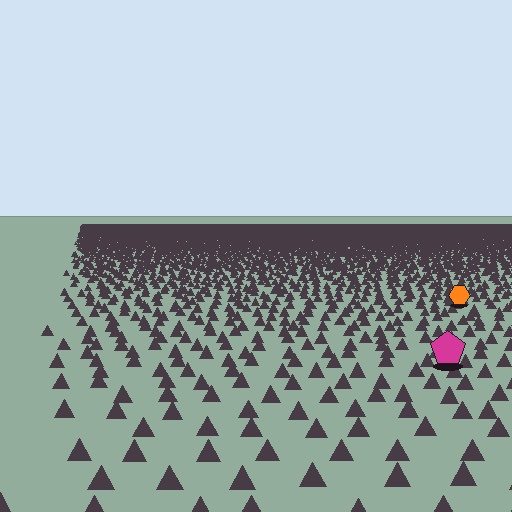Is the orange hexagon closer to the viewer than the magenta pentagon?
No. The magenta pentagon is closer — you can tell from the texture gradient: the ground texture is coarser near it.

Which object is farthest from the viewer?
The orange hexagon is farthest from the viewer. It appears smaller and the ground texture around it is denser.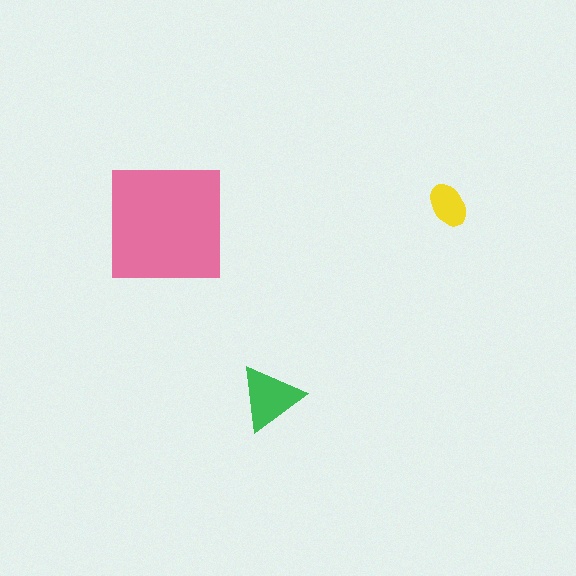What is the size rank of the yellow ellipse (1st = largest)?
3rd.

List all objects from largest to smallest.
The pink square, the green triangle, the yellow ellipse.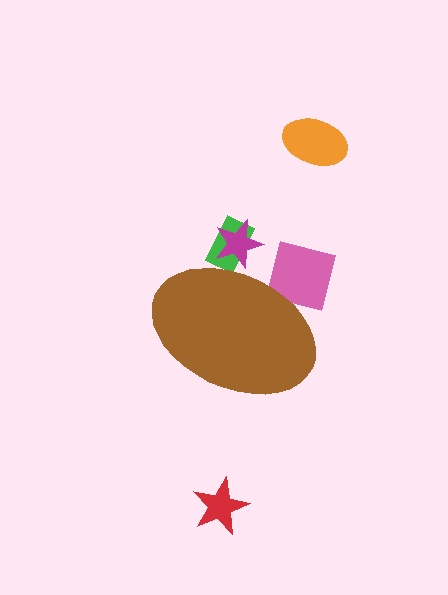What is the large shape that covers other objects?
A brown ellipse.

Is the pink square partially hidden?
Yes, the pink square is partially hidden behind the brown ellipse.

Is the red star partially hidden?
No, the red star is fully visible.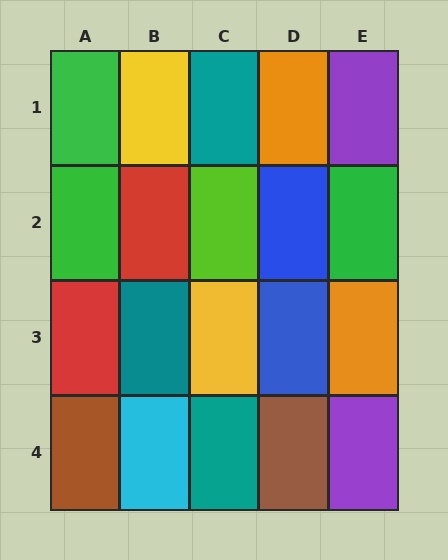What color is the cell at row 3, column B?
Teal.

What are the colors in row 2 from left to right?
Green, red, lime, blue, green.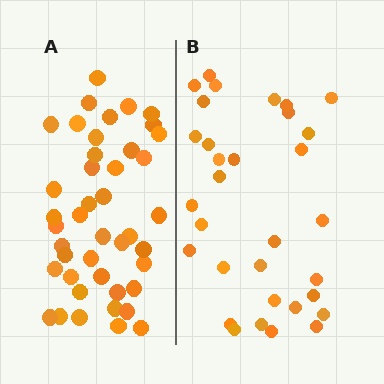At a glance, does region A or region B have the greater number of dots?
Region A (the left region) has more dots.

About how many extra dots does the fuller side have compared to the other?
Region A has roughly 12 or so more dots than region B.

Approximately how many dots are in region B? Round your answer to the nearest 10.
About 30 dots. (The exact count is 32, which rounds to 30.)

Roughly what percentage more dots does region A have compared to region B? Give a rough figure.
About 35% more.